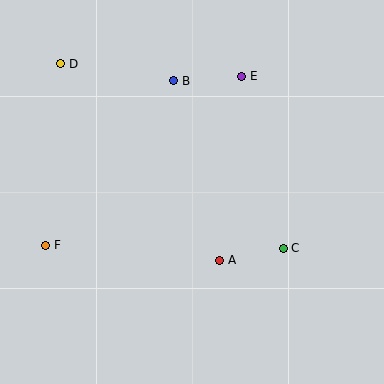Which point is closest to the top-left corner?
Point D is closest to the top-left corner.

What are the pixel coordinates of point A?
Point A is at (220, 260).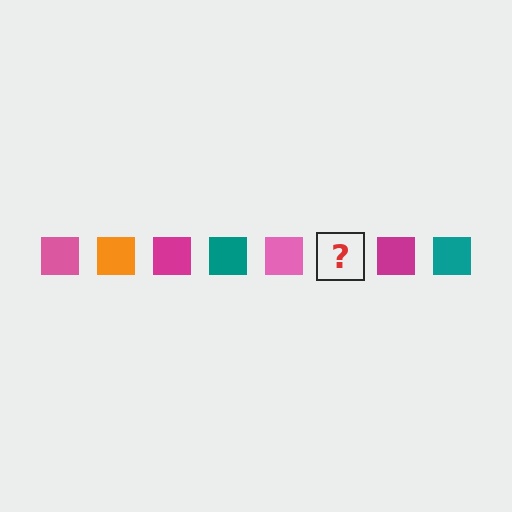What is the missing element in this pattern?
The missing element is an orange square.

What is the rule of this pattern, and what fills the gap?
The rule is that the pattern cycles through pink, orange, magenta, teal squares. The gap should be filled with an orange square.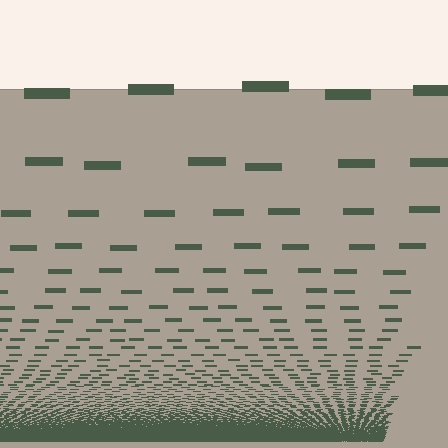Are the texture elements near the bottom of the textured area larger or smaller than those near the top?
Smaller. The gradient is inverted — elements near the bottom are smaller and denser.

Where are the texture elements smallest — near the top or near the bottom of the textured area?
Near the bottom.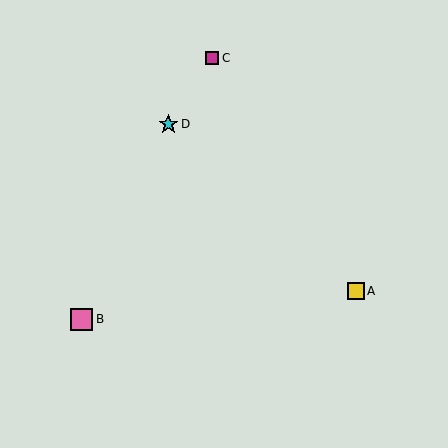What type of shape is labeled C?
Shape C is a magenta square.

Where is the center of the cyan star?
The center of the cyan star is at (168, 124).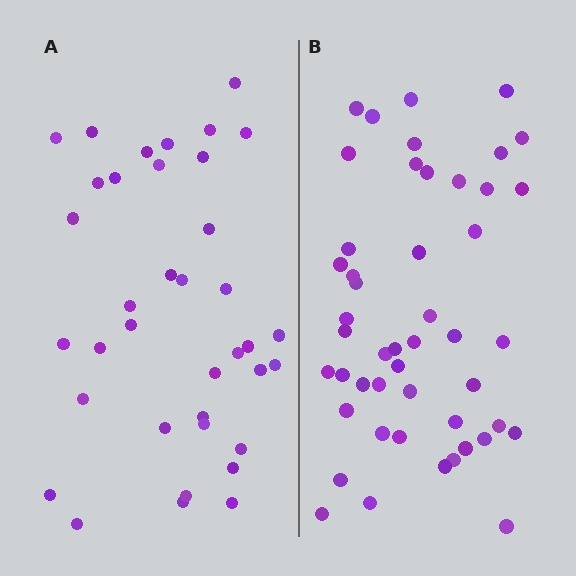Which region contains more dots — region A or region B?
Region B (the right region) has more dots.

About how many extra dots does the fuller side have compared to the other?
Region B has roughly 12 or so more dots than region A.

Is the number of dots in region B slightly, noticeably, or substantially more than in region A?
Region B has noticeably more, but not dramatically so. The ratio is roughly 1.3 to 1.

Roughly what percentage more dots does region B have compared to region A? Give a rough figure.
About 30% more.